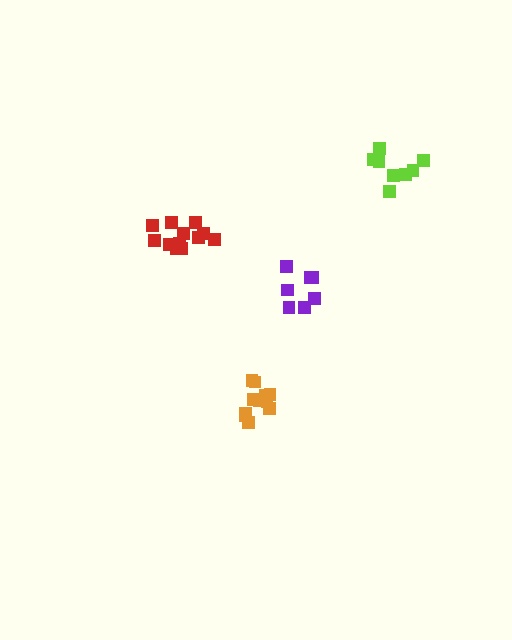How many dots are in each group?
Group 1: 7 dots, Group 2: 13 dots, Group 3: 11 dots, Group 4: 8 dots (39 total).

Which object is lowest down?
The orange cluster is bottommost.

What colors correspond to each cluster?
The clusters are colored: purple, red, orange, lime.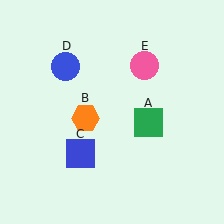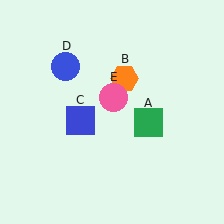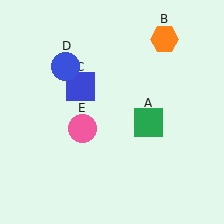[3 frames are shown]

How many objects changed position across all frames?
3 objects changed position: orange hexagon (object B), blue square (object C), pink circle (object E).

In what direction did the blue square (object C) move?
The blue square (object C) moved up.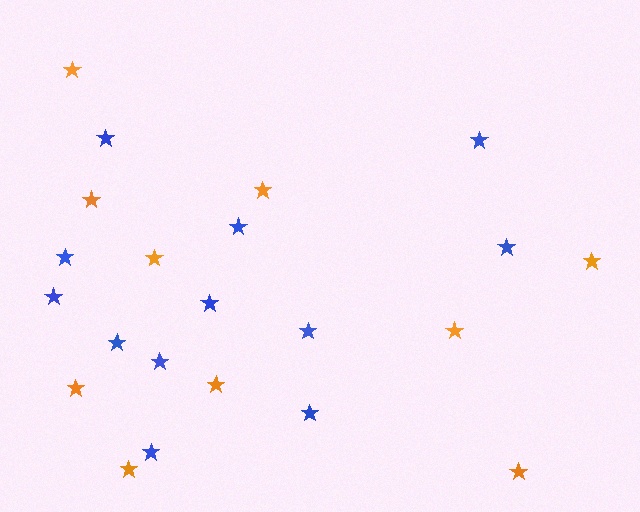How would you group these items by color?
There are 2 groups: one group of blue stars (12) and one group of orange stars (10).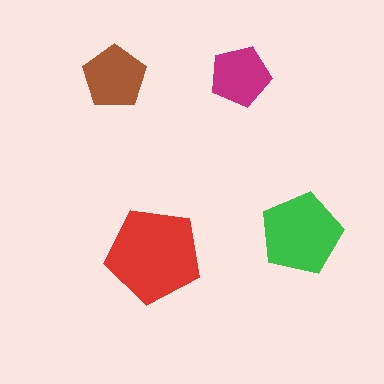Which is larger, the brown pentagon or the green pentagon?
The green one.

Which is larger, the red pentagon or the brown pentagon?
The red one.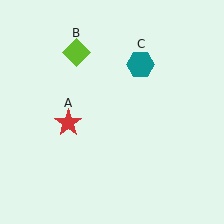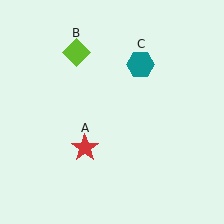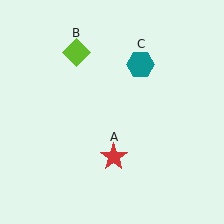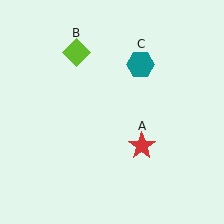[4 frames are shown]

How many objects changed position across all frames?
1 object changed position: red star (object A).